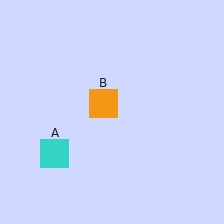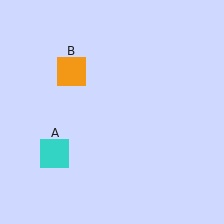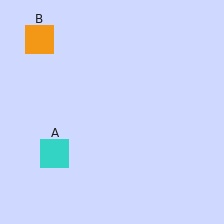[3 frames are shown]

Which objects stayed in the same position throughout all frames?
Cyan square (object A) remained stationary.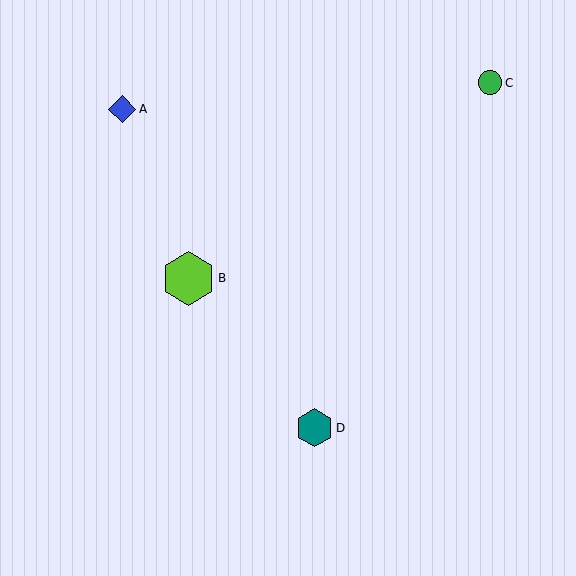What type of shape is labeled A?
Shape A is a blue diamond.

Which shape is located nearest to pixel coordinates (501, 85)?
The green circle (labeled C) at (490, 83) is nearest to that location.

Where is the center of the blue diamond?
The center of the blue diamond is at (122, 109).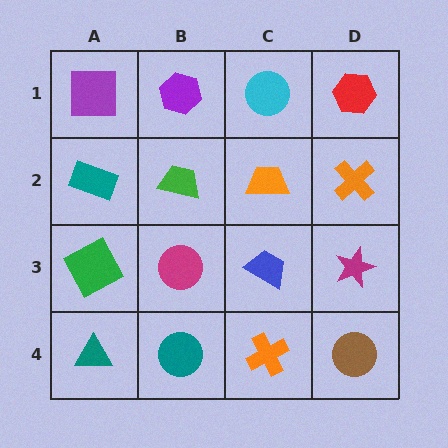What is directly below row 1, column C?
An orange trapezoid.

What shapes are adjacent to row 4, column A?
A green square (row 3, column A), a teal circle (row 4, column B).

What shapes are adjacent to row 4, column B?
A magenta circle (row 3, column B), a teal triangle (row 4, column A), an orange cross (row 4, column C).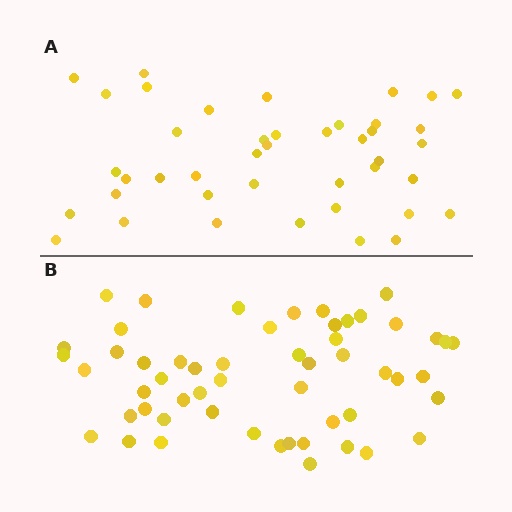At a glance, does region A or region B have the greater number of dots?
Region B (the bottom region) has more dots.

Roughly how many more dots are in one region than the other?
Region B has roughly 12 or so more dots than region A.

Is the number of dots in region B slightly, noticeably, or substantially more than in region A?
Region B has noticeably more, but not dramatically so. The ratio is roughly 1.3 to 1.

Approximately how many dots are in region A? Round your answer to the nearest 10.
About 40 dots. (The exact count is 42, which rounds to 40.)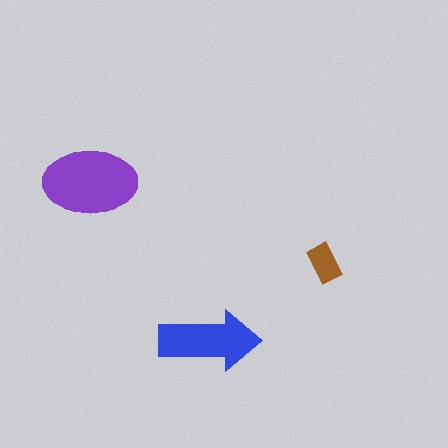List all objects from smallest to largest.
The brown rectangle, the blue arrow, the purple ellipse.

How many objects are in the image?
There are 3 objects in the image.